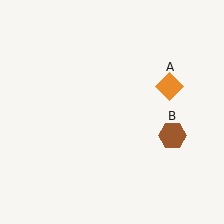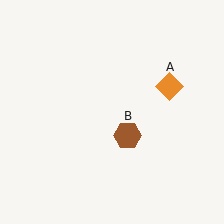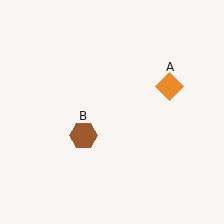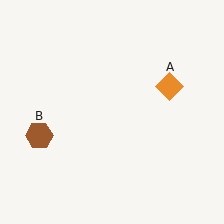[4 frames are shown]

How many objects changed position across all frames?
1 object changed position: brown hexagon (object B).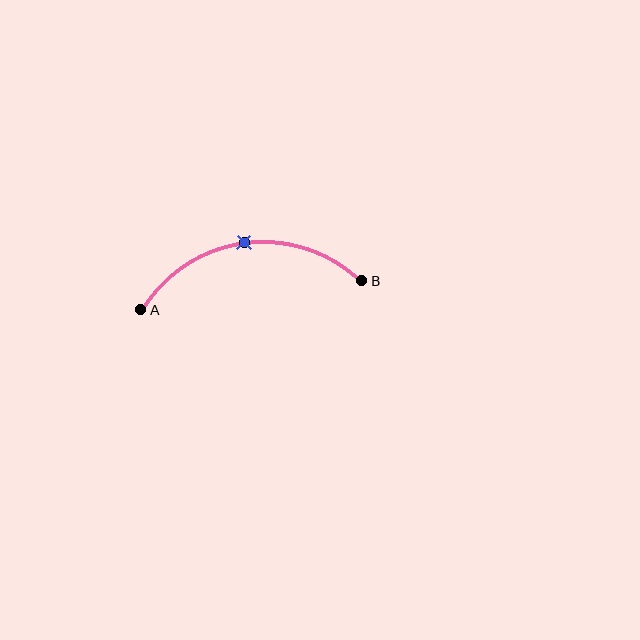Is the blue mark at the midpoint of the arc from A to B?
Yes. The blue mark lies on the arc at equal arc-length from both A and B — it is the arc midpoint.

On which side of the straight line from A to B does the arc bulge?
The arc bulges above the straight line connecting A and B.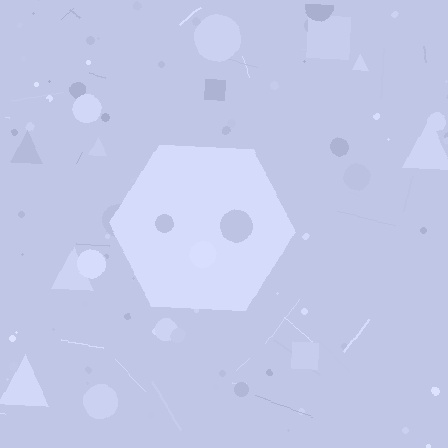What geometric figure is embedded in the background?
A hexagon is embedded in the background.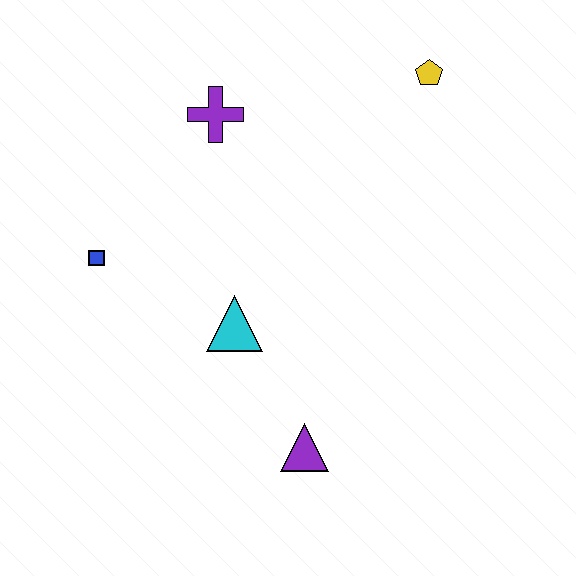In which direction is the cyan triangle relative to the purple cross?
The cyan triangle is below the purple cross.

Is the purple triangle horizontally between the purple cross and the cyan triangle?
No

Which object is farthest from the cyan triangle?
The yellow pentagon is farthest from the cyan triangle.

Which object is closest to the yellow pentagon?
The purple cross is closest to the yellow pentagon.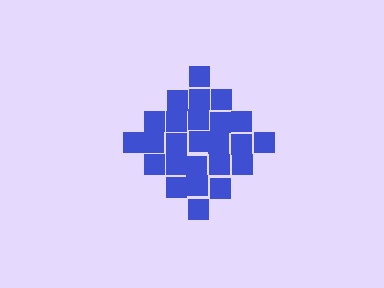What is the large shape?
The large shape is a diamond.